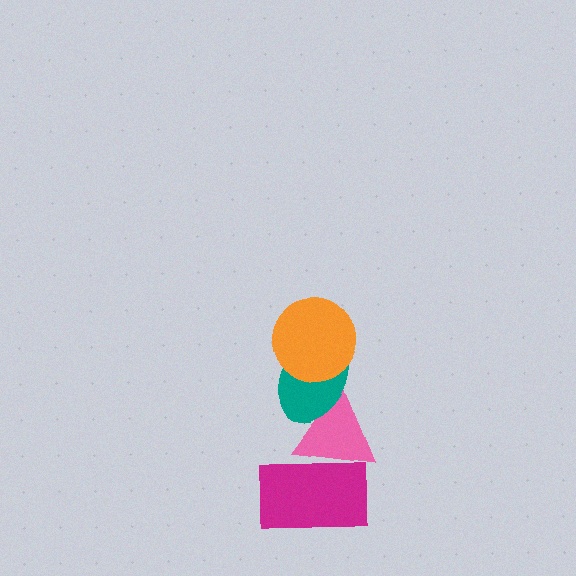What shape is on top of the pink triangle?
The teal ellipse is on top of the pink triangle.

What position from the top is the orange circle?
The orange circle is 1st from the top.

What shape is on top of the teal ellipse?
The orange circle is on top of the teal ellipse.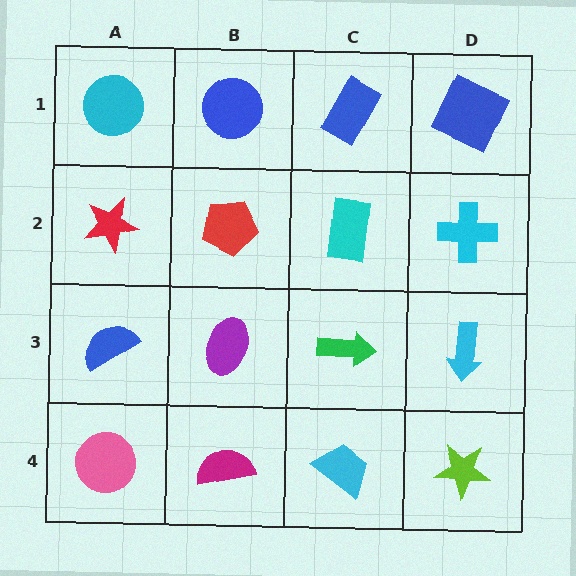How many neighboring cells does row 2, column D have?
3.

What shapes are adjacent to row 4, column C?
A green arrow (row 3, column C), a magenta semicircle (row 4, column B), a lime star (row 4, column D).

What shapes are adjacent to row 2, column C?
A blue rectangle (row 1, column C), a green arrow (row 3, column C), a red pentagon (row 2, column B), a cyan cross (row 2, column D).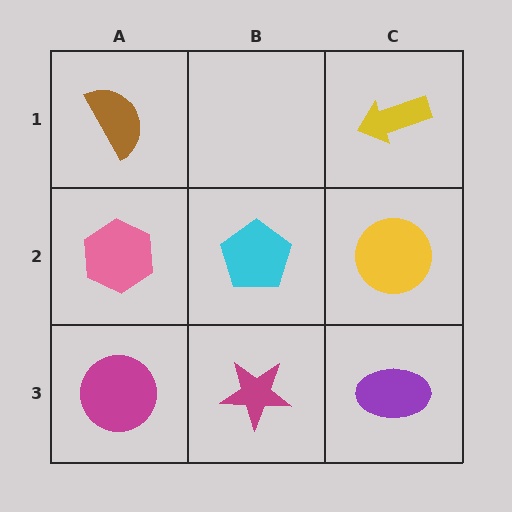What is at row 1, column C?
A yellow arrow.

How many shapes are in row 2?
3 shapes.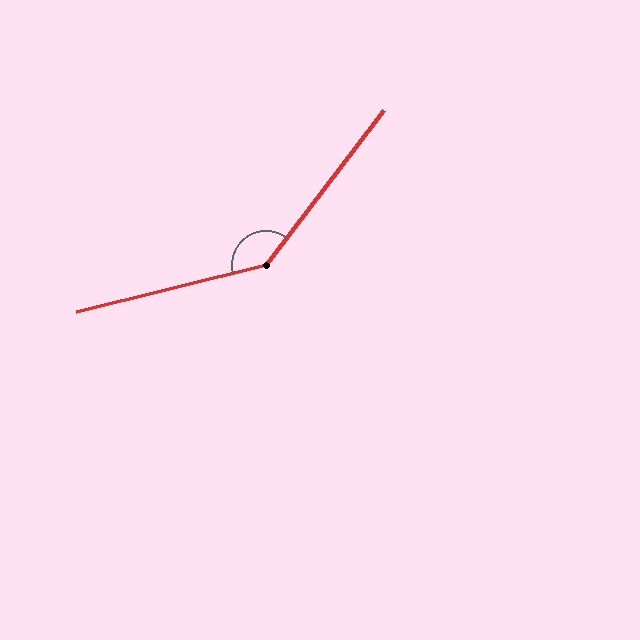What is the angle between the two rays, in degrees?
Approximately 141 degrees.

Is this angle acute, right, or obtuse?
It is obtuse.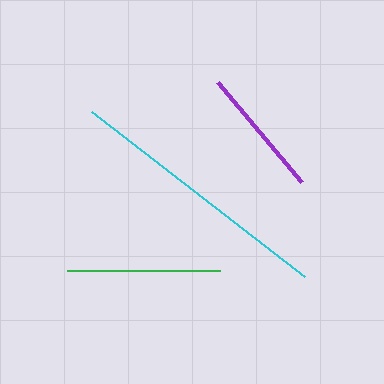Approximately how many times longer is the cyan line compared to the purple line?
The cyan line is approximately 2.1 times the length of the purple line.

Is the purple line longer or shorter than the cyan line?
The cyan line is longer than the purple line.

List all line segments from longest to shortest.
From longest to shortest: cyan, green, purple.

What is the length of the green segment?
The green segment is approximately 153 pixels long.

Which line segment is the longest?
The cyan line is the longest at approximately 270 pixels.